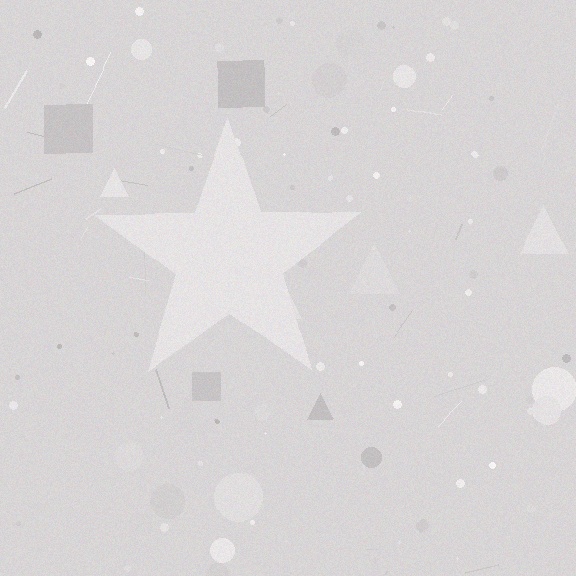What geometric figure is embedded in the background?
A star is embedded in the background.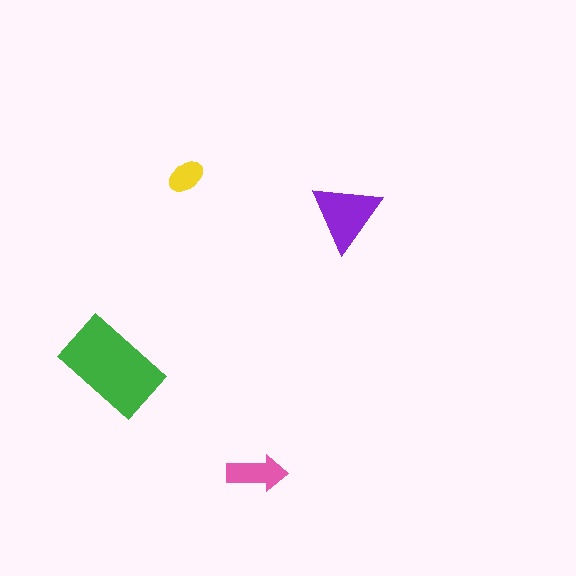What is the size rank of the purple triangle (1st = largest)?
2nd.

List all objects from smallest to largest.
The yellow ellipse, the pink arrow, the purple triangle, the green rectangle.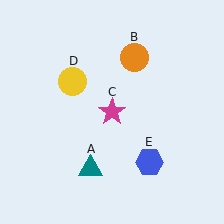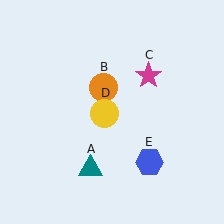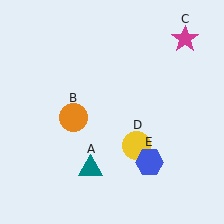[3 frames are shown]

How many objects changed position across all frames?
3 objects changed position: orange circle (object B), magenta star (object C), yellow circle (object D).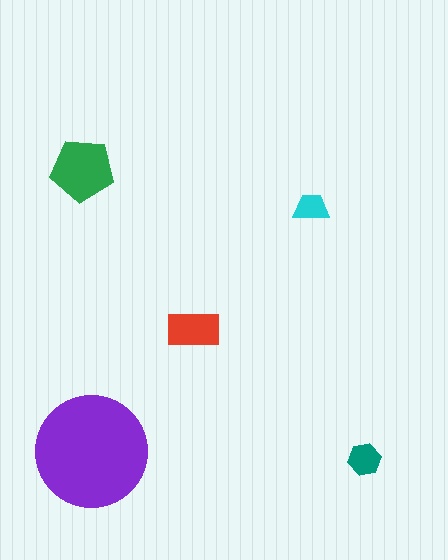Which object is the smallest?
The cyan trapezoid.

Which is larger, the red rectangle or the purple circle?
The purple circle.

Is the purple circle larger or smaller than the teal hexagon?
Larger.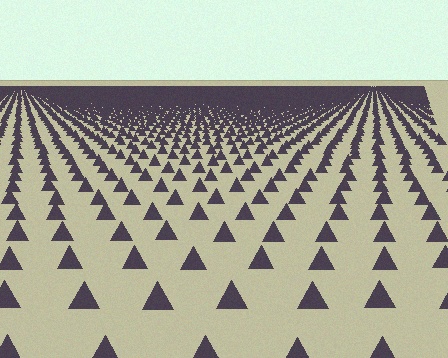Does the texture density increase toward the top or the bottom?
Density increases toward the top.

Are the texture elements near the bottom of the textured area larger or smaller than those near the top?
Larger. Near the bottom, elements are closer to the viewer and appear at a bigger on-screen size.